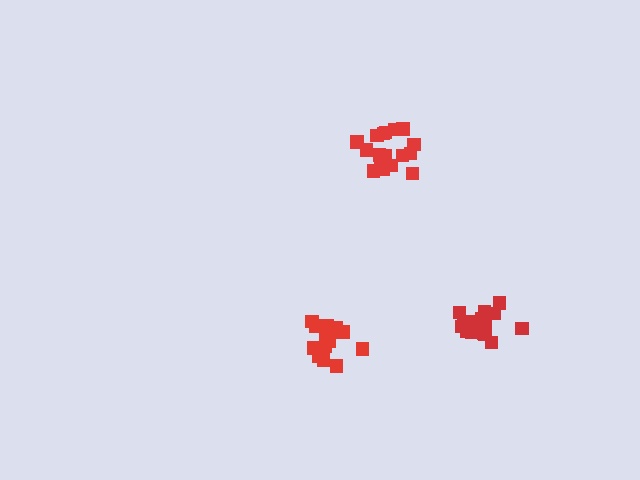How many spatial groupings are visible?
There are 3 spatial groupings.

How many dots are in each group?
Group 1: 19 dots, Group 2: 14 dots, Group 3: 17 dots (50 total).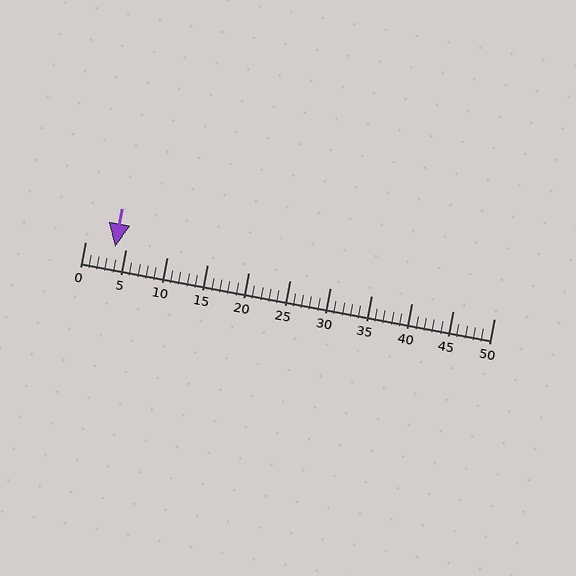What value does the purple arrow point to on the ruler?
The purple arrow points to approximately 4.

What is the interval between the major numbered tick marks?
The major tick marks are spaced 5 units apart.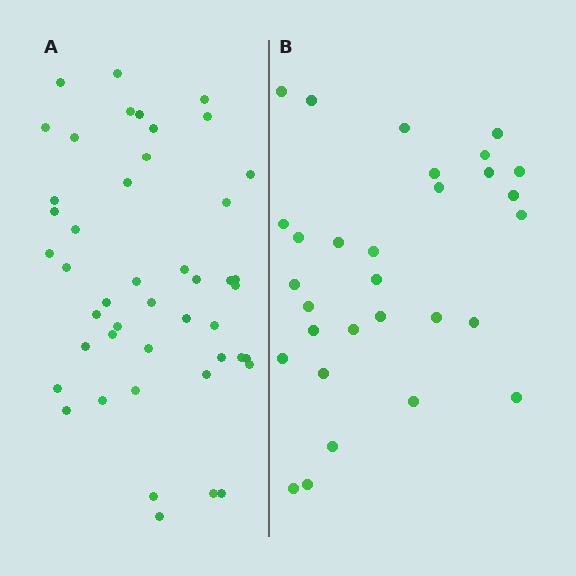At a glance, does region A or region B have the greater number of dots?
Region A (the left region) has more dots.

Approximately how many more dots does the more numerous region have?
Region A has approximately 15 more dots than region B.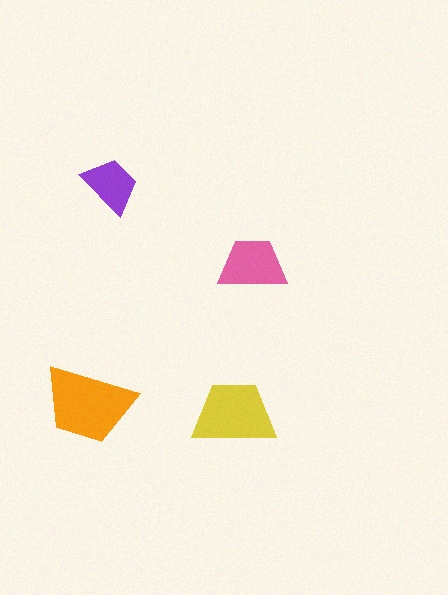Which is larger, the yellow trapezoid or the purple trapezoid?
The yellow one.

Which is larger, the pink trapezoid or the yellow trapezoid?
The yellow one.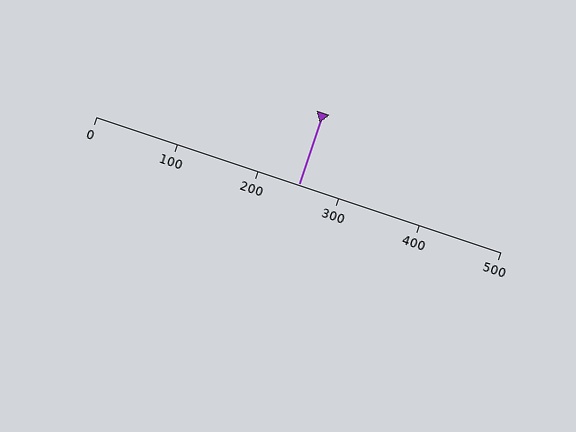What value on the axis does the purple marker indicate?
The marker indicates approximately 250.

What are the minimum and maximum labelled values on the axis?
The axis runs from 0 to 500.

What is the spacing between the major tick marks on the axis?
The major ticks are spaced 100 apart.